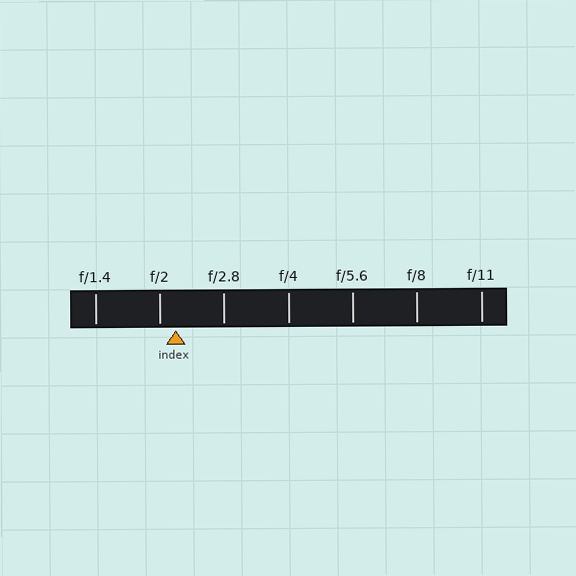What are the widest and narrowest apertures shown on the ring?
The widest aperture shown is f/1.4 and the narrowest is f/11.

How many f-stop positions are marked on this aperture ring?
There are 7 f-stop positions marked.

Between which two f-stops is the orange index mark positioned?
The index mark is between f/2 and f/2.8.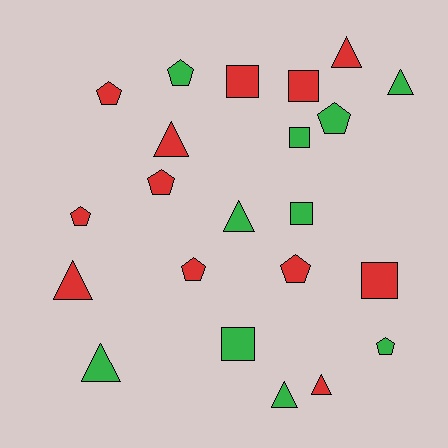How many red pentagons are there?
There are 5 red pentagons.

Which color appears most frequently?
Red, with 12 objects.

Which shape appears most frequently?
Triangle, with 8 objects.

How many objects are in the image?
There are 22 objects.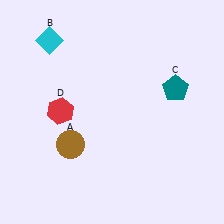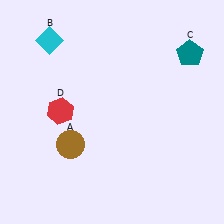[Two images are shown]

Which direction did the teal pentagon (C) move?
The teal pentagon (C) moved up.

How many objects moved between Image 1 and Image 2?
1 object moved between the two images.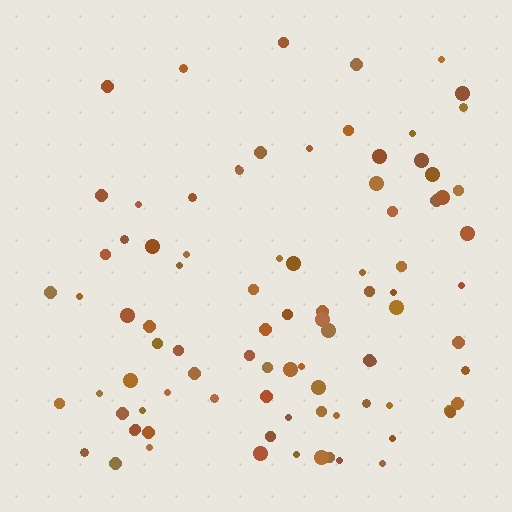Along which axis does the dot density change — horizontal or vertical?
Vertical.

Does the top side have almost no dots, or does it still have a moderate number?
Still a moderate number, just noticeably fewer than the bottom.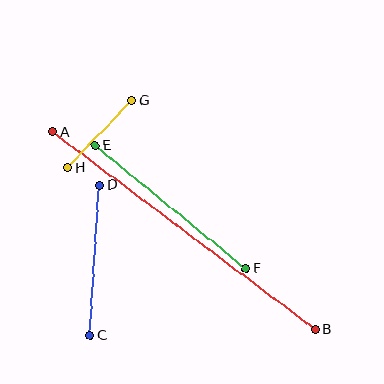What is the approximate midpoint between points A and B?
The midpoint is at approximately (184, 231) pixels.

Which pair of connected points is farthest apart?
Points A and B are farthest apart.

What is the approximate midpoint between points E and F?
The midpoint is at approximately (171, 207) pixels.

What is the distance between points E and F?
The distance is approximately 195 pixels.